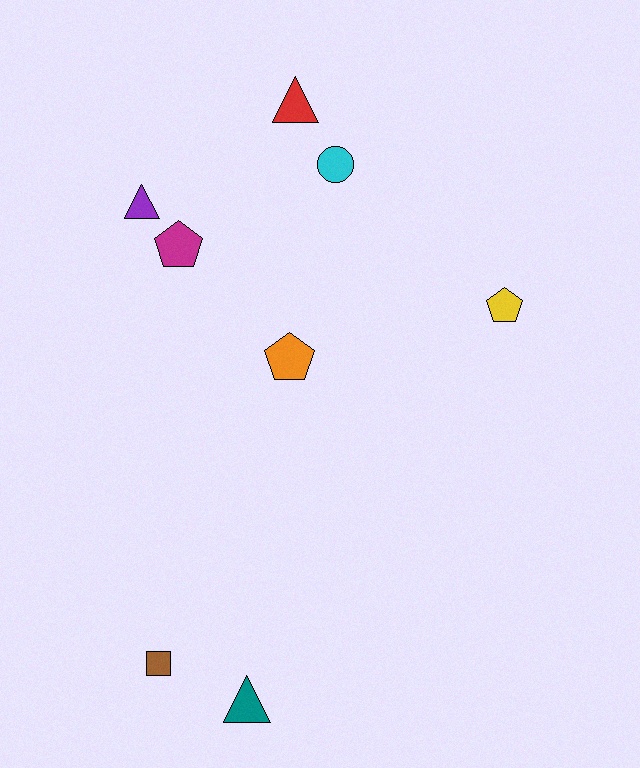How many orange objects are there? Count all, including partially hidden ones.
There is 1 orange object.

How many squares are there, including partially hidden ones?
There is 1 square.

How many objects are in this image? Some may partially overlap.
There are 8 objects.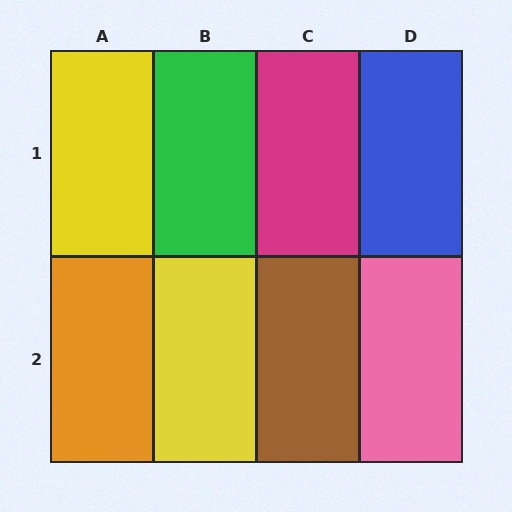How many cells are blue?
1 cell is blue.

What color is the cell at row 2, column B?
Yellow.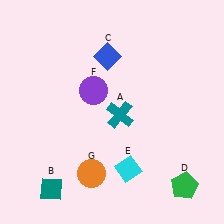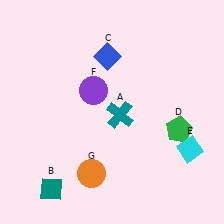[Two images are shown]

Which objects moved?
The objects that moved are: the green pentagon (D), the cyan diamond (E).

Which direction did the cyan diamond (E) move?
The cyan diamond (E) moved right.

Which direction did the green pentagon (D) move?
The green pentagon (D) moved up.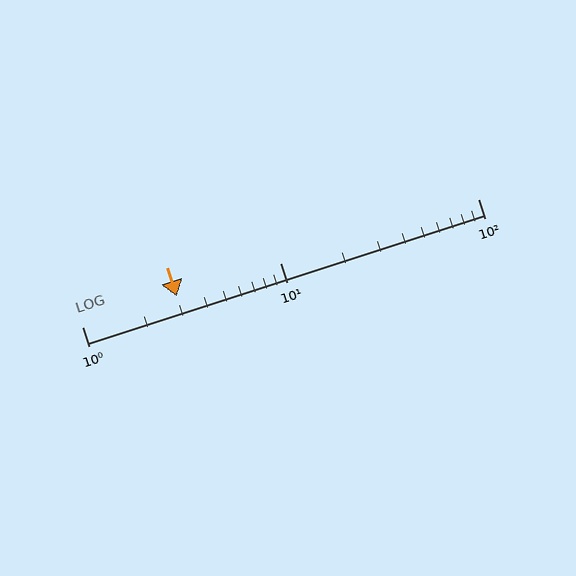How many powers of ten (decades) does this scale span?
The scale spans 2 decades, from 1 to 100.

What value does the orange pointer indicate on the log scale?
The pointer indicates approximately 3.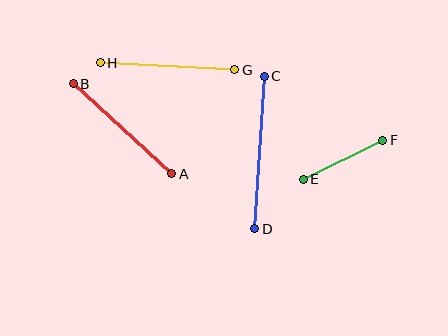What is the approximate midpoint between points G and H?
The midpoint is at approximately (167, 66) pixels.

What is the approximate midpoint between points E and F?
The midpoint is at approximately (343, 160) pixels.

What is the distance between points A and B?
The distance is approximately 133 pixels.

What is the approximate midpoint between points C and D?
The midpoint is at approximately (259, 152) pixels.